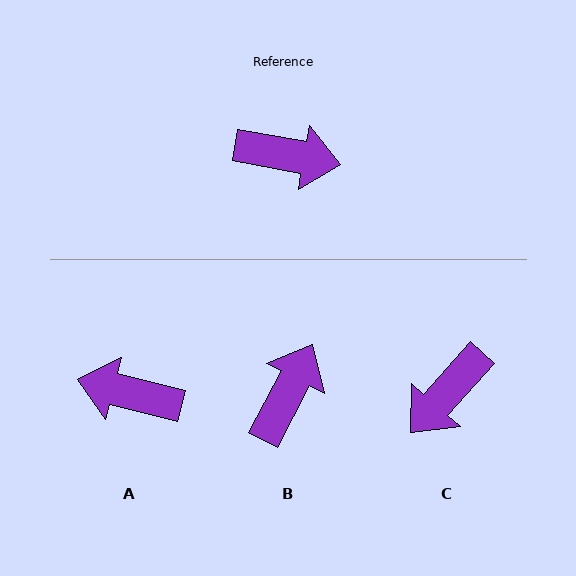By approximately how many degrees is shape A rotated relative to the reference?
Approximately 176 degrees counter-clockwise.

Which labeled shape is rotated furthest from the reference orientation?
A, about 176 degrees away.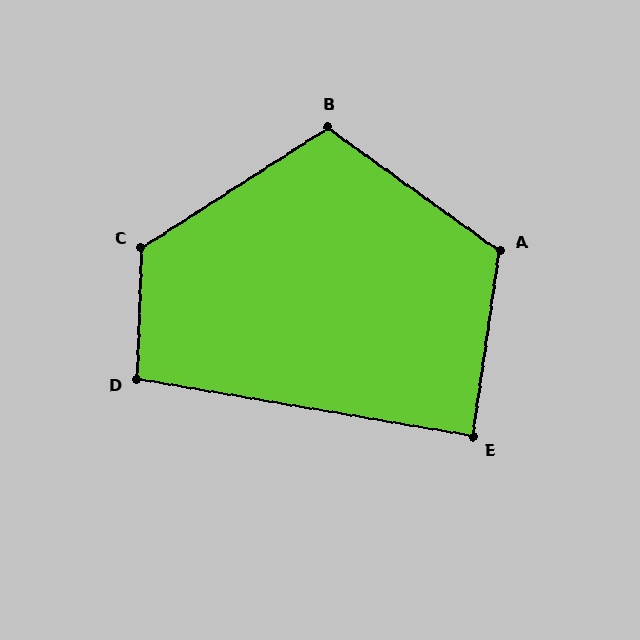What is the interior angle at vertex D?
Approximately 98 degrees (obtuse).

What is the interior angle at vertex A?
Approximately 118 degrees (obtuse).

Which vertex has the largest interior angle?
C, at approximately 125 degrees.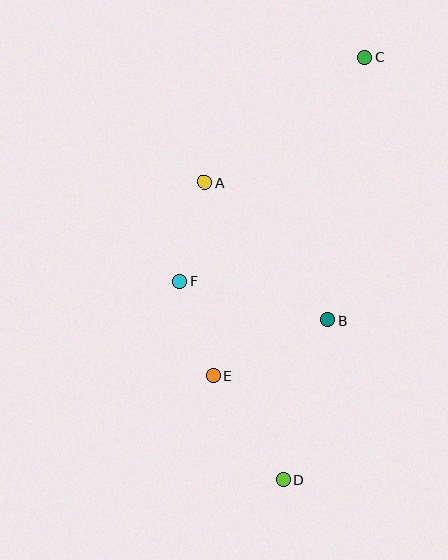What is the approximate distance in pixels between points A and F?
The distance between A and F is approximately 103 pixels.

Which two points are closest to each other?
Points E and F are closest to each other.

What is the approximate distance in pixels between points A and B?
The distance between A and B is approximately 185 pixels.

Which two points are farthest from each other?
Points C and D are farthest from each other.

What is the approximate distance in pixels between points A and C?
The distance between A and C is approximately 203 pixels.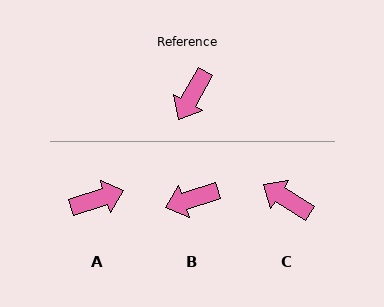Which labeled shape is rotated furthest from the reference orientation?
A, about 136 degrees away.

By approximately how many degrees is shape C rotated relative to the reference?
Approximately 93 degrees clockwise.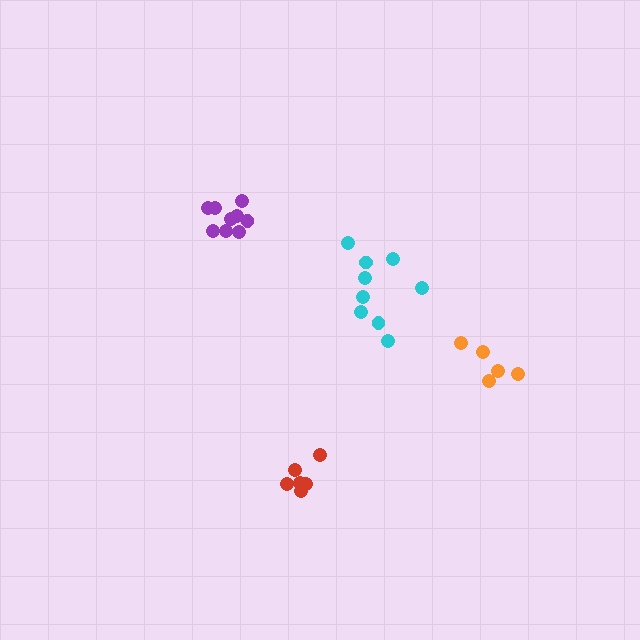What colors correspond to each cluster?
The clusters are colored: purple, cyan, orange, red.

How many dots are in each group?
Group 1: 9 dots, Group 2: 9 dots, Group 3: 5 dots, Group 4: 6 dots (29 total).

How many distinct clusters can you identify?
There are 4 distinct clusters.